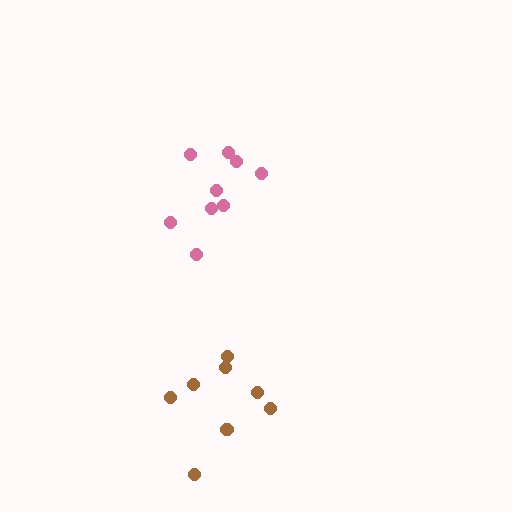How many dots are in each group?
Group 1: 9 dots, Group 2: 8 dots (17 total).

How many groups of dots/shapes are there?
There are 2 groups.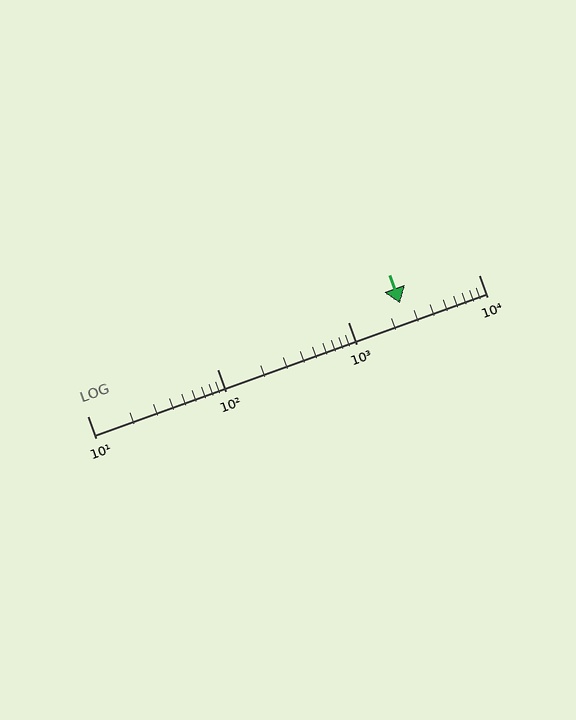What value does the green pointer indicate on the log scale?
The pointer indicates approximately 2500.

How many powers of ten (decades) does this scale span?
The scale spans 3 decades, from 10 to 10000.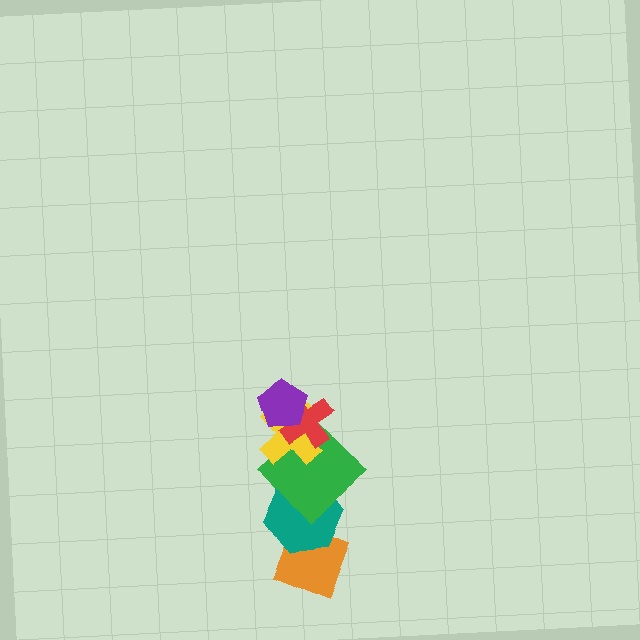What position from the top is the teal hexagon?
The teal hexagon is 5th from the top.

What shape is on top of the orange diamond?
The teal hexagon is on top of the orange diamond.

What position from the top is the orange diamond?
The orange diamond is 6th from the top.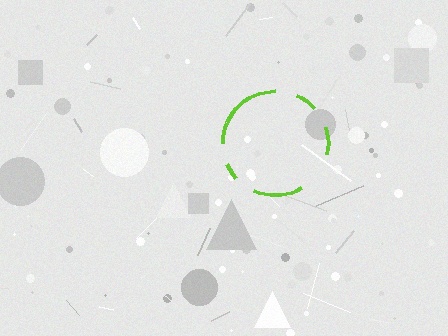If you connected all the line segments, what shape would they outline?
They would outline a circle.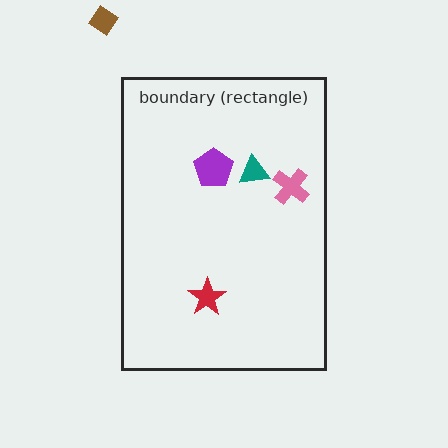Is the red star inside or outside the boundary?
Inside.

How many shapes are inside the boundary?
4 inside, 1 outside.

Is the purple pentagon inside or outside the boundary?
Inside.